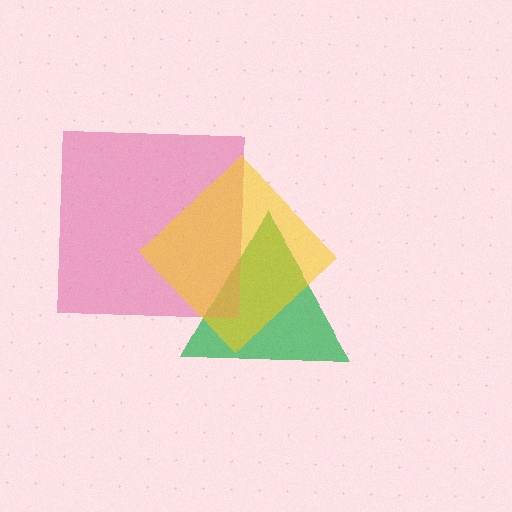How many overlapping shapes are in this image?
There are 3 overlapping shapes in the image.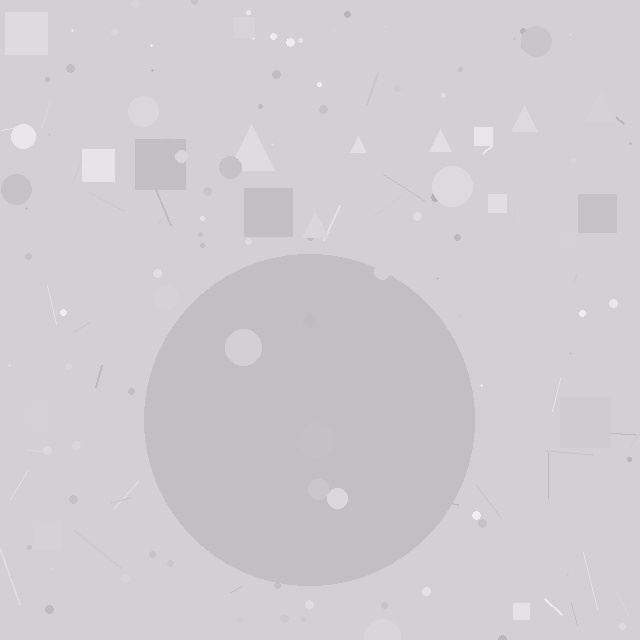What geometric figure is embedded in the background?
A circle is embedded in the background.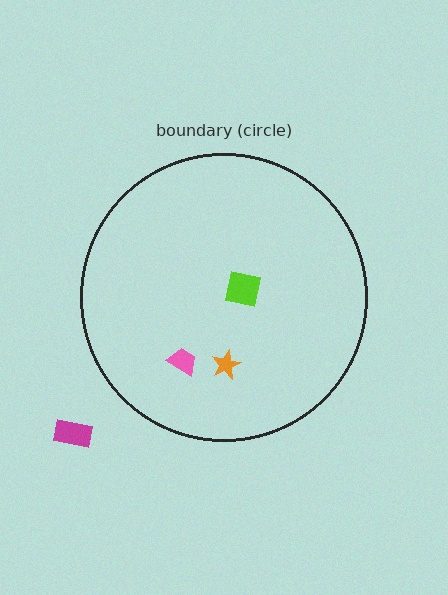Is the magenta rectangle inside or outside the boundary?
Outside.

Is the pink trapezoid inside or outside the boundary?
Inside.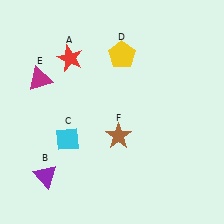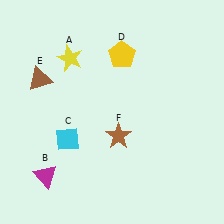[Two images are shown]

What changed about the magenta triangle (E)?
In Image 1, E is magenta. In Image 2, it changed to brown.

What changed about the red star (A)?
In Image 1, A is red. In Image 2, it changed to yellow.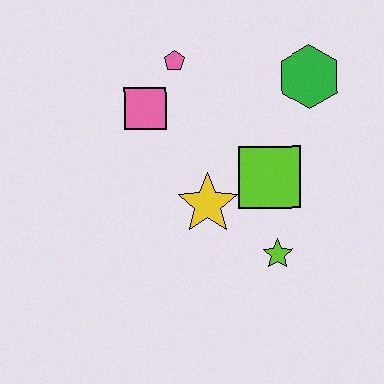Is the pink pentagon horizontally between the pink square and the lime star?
Yes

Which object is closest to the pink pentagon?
The pink square is closest to the pink pentagon.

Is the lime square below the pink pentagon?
Yes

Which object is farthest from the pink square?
The lime star is farthest from the pink square.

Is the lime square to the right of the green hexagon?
No